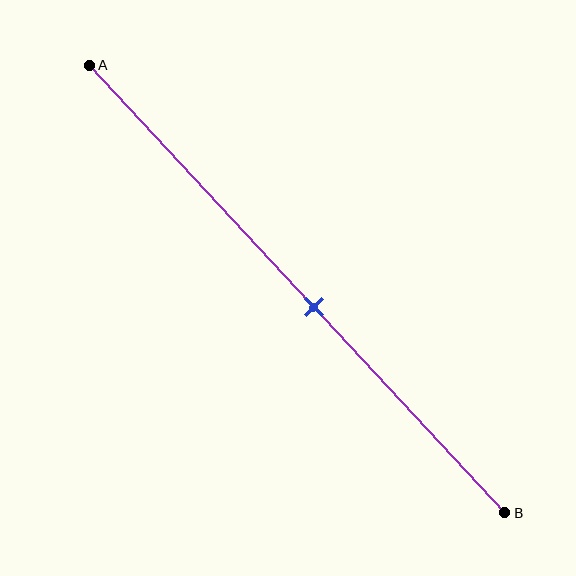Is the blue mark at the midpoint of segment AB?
No, the mark is at about 55% from A, not at the 50% midpoint.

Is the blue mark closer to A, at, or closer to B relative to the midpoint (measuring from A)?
The blue mark is closer to point B than the midpoint of segment AB.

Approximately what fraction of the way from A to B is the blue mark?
The blue mark is approximately 55% of the way from A to B.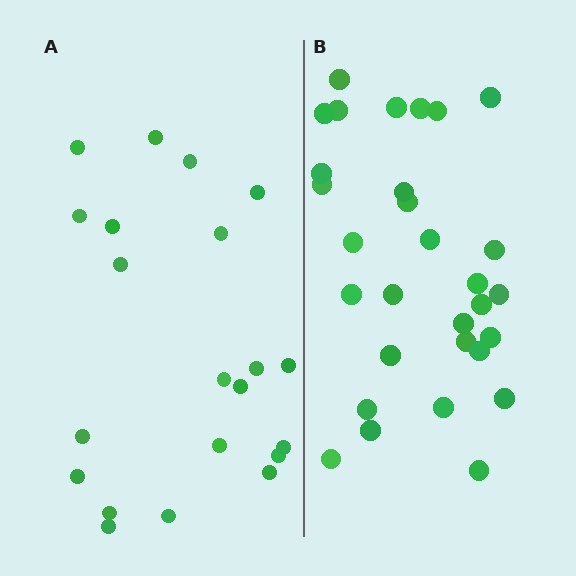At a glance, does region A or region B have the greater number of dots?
Region B (the right region) has more dots.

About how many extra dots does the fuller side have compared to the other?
Region B has roughly 8 or so more dots than region A.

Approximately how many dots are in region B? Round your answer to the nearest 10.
About 30 dots.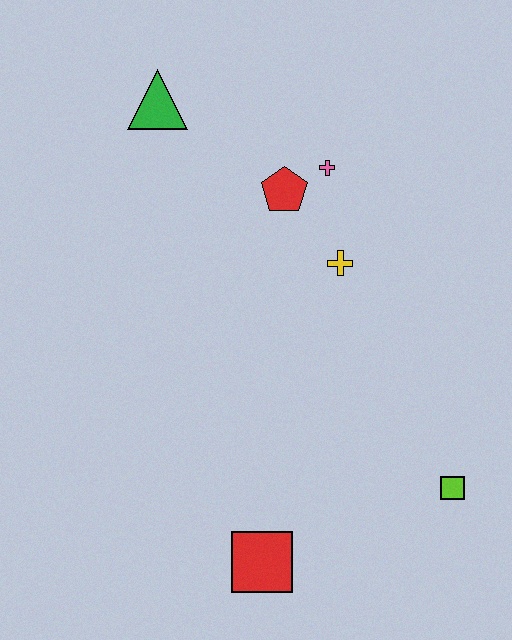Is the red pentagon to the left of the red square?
No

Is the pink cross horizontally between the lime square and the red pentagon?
Yes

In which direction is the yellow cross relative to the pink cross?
The yellow cross is below the pink cross.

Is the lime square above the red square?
Yes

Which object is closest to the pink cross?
The red pentagon is closest to the pink cross.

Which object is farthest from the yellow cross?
The red square is farthest from the yellow cross.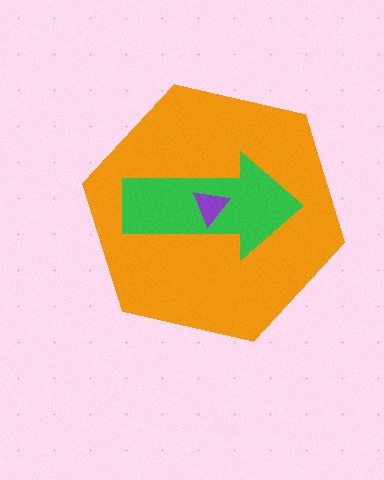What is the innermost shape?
The purple triangle.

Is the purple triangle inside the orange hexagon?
Yes.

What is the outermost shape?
The orange hexagon.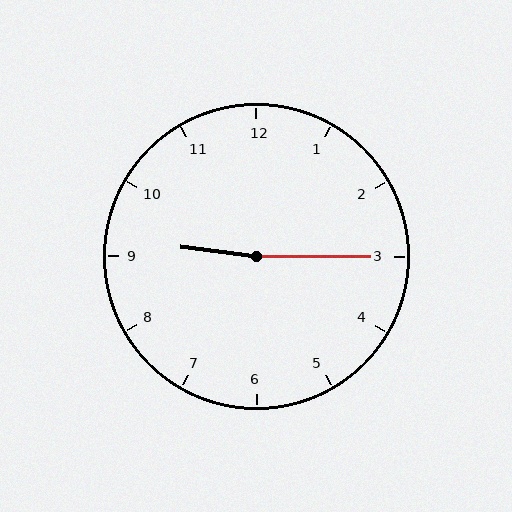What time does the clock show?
9:15.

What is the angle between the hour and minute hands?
Approximately 172 degrees.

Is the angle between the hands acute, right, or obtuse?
It is obtuse.